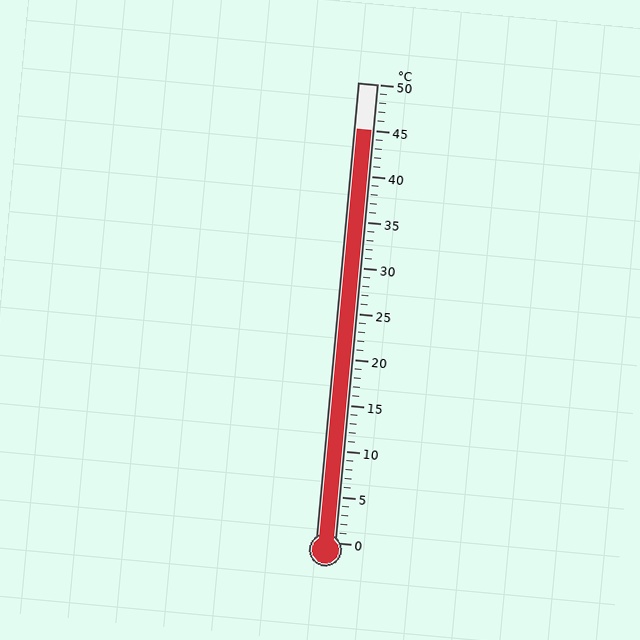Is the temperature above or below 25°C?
The temperature is above 25°C.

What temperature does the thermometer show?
The thermometer shows approximately 45°C.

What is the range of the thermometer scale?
The thermometer scale ranges from 0°C to 50°C.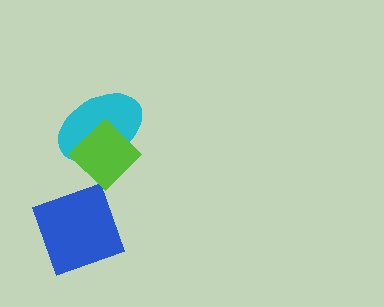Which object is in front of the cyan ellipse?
The lime diamond is in front of the cyan ellipse.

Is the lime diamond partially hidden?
No, no other shape covers it.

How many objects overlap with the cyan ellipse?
1 object overlaps with the cyan ellipse.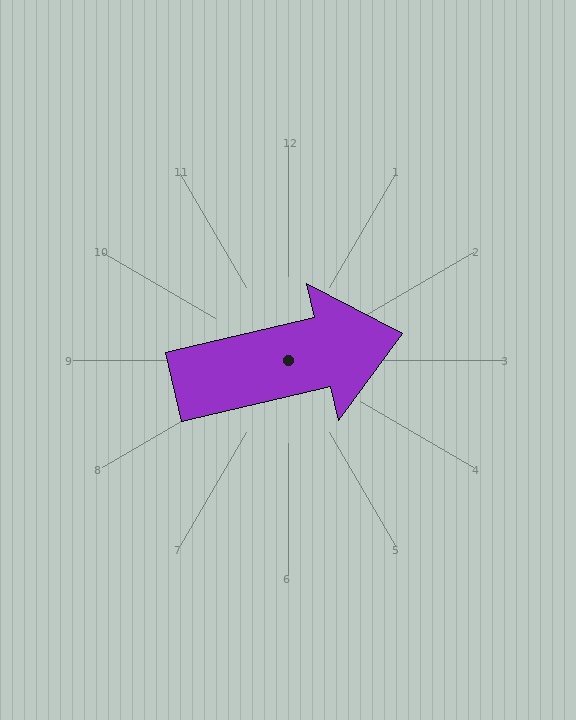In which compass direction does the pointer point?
East.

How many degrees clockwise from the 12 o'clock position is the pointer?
Approximately 77 degrees.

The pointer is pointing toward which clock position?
Roughly 3 o'clock.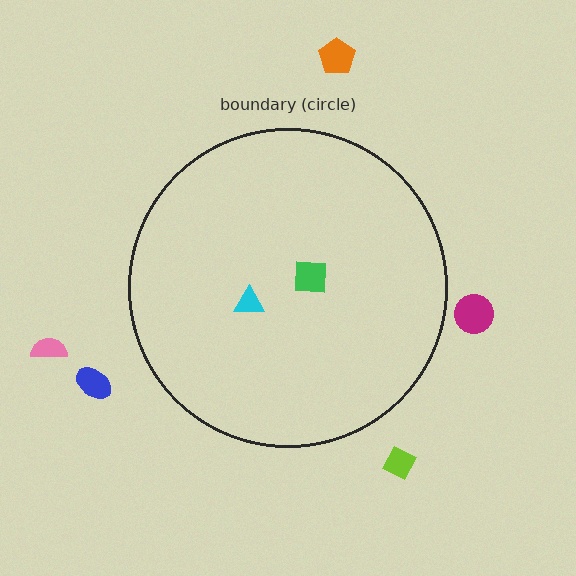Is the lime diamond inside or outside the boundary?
Outside.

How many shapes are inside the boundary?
2 inside, 5 outside.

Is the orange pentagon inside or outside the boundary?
Outside.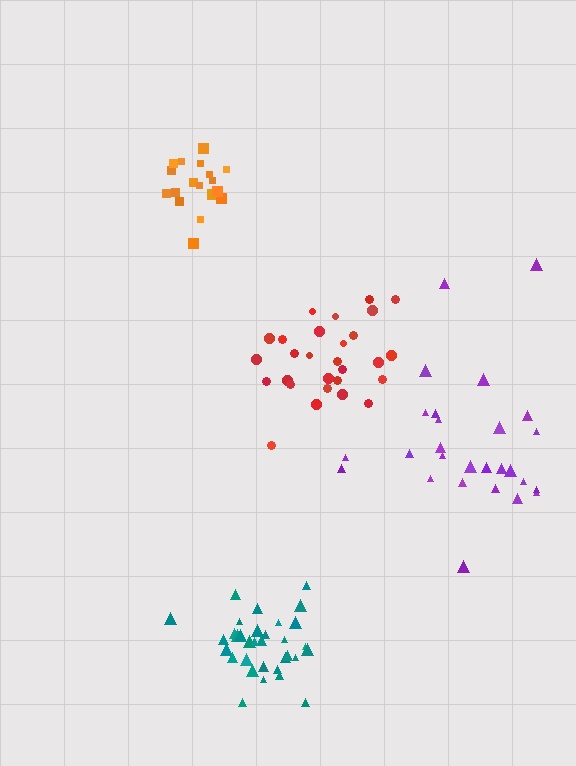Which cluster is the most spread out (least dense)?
Purple.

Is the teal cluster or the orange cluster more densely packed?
Orange.